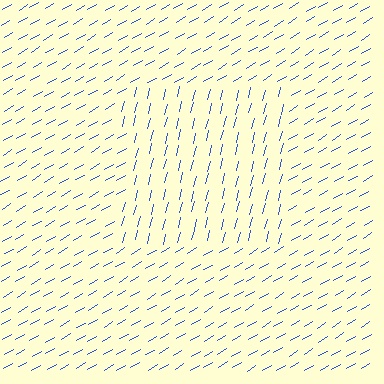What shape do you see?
I see a rectangle.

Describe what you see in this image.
The image is filled with small blue line segments. A rectangle region in the image has lines oriented differently from the surrounding lines, creating a visible texture boundary.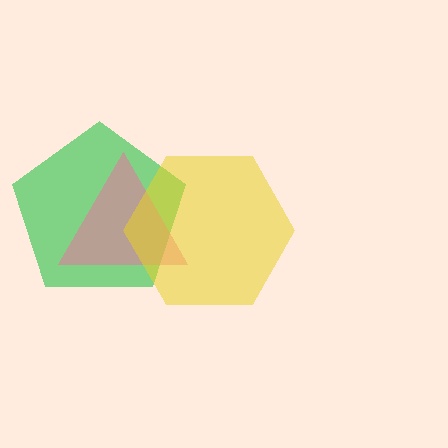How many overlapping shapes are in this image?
There are 3 overlapping shapes in the image.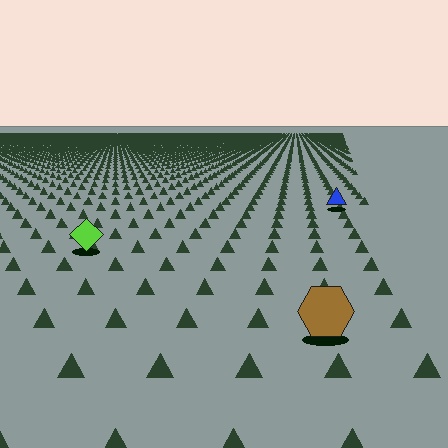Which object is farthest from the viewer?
The blue triangle is farthest from the viewer. It appears smaller and the ground texture around it is denser.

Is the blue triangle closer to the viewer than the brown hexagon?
No. The brown hexagon is closer — you can tell from the texture gradient: the ground texture is coarser near it.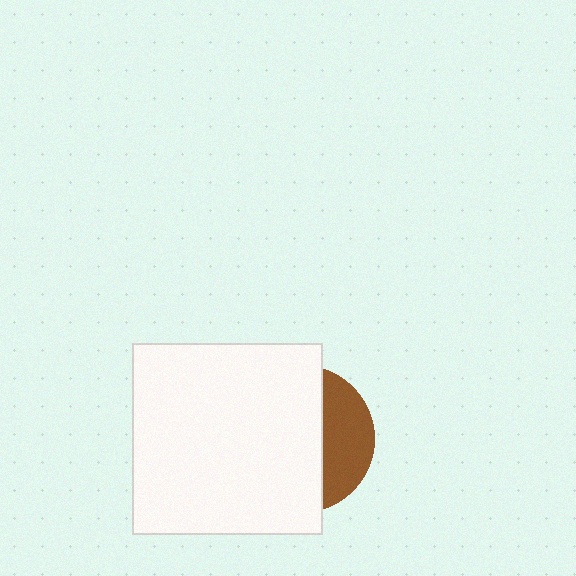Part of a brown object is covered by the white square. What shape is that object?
It is a circle.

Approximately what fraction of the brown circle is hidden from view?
Roughly 69% of the brown circle is hidden behind the white square.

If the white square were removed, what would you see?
You would see the complete brown circle.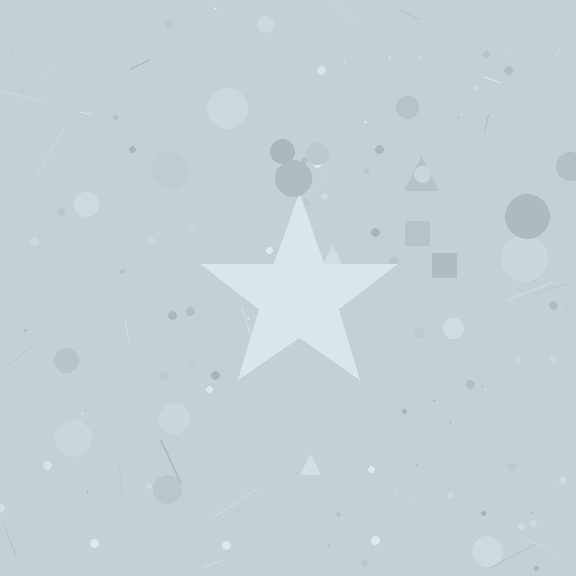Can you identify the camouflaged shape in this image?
The camouflaged shape is a star.